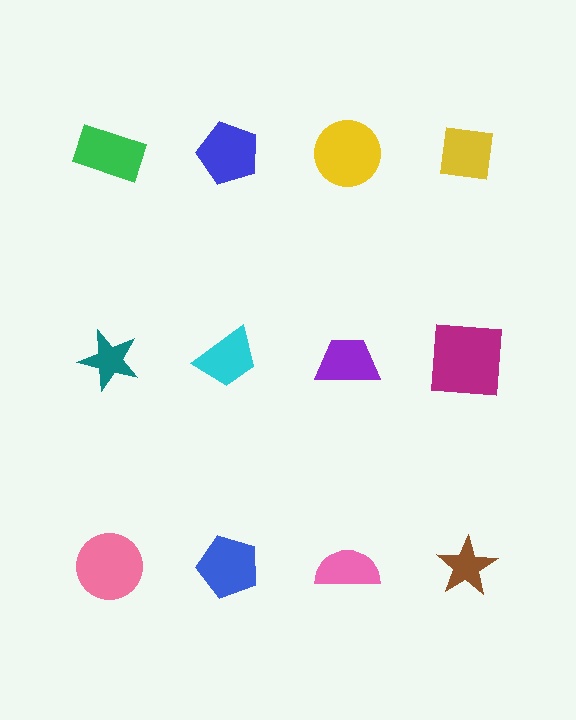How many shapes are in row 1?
4 shapes.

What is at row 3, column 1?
A pink circle.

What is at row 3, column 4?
A brown star.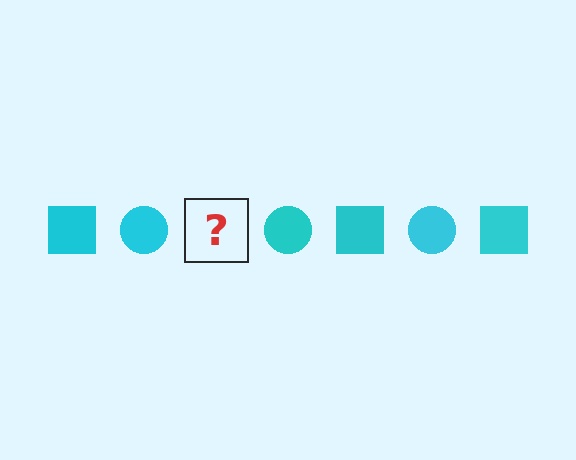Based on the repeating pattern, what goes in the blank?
The blank should be a cyan square.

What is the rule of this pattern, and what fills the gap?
The rule is that the pattern cycles through square, circle shapes in cyan. The gap should be filled with a cyan square.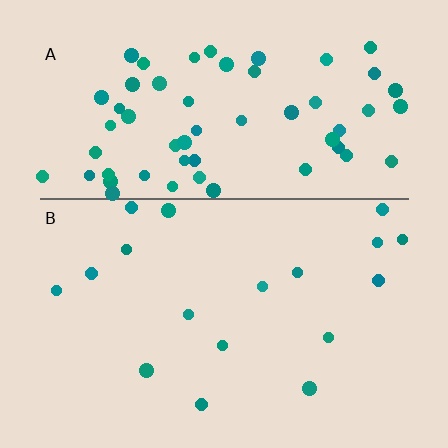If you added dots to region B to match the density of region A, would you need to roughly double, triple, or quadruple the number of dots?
Approximately triple.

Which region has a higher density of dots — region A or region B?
A (the top).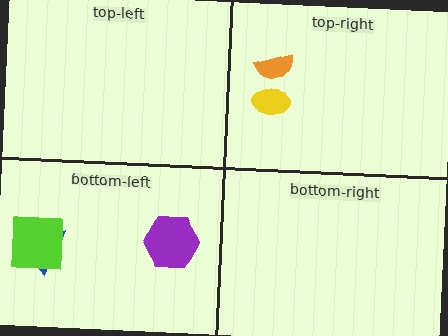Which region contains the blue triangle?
The bottom-left region.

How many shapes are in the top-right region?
2.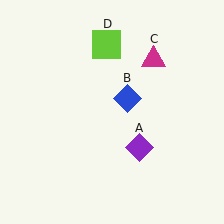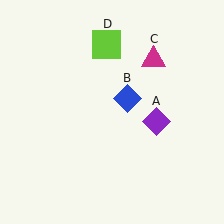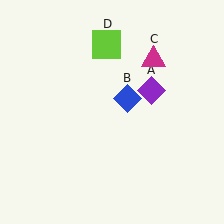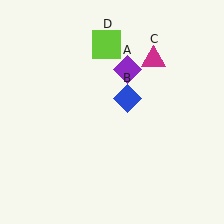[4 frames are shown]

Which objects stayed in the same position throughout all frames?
Blue diamond (object B) and magenta triangle (object C) and lime square (object D) remained stationary.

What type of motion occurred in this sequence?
The purple diamond (object A) rotated counterclockwise around the center of the scene.